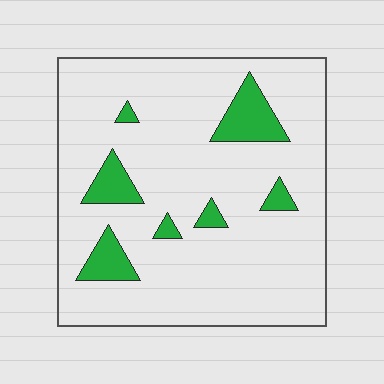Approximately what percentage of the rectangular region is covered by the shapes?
Approximately 10%.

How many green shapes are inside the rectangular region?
7.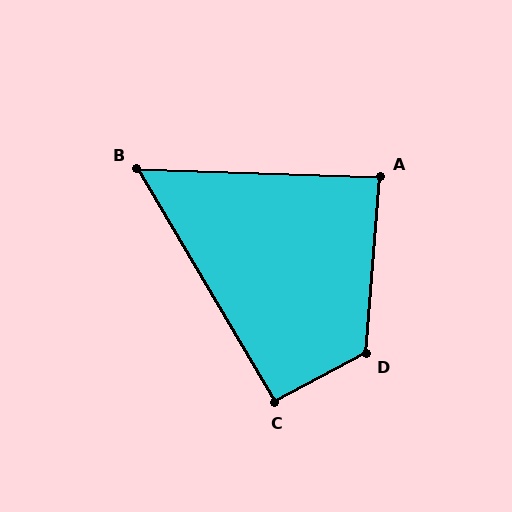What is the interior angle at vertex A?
Approximately 87 degrees (approximately right).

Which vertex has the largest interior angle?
D, at approximately 122 degrees.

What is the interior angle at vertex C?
Approximately 93 degrees (approximately right).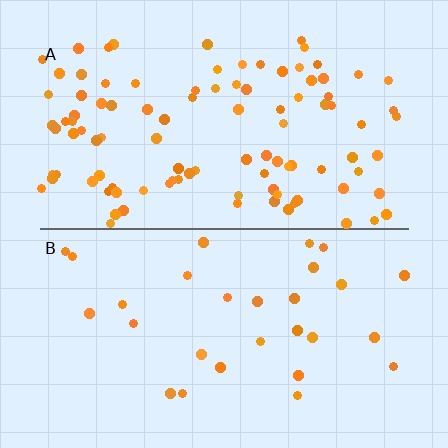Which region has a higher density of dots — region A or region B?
A (the top).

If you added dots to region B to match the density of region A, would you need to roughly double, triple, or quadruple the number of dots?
Approximately triple.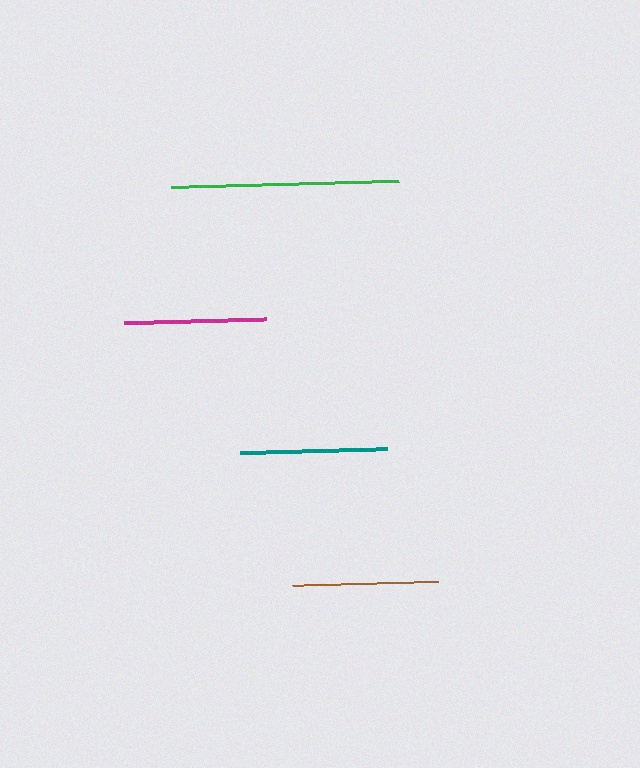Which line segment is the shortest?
The magenta line is the shortest at approximately 141 pixels.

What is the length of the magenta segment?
The magenta segment is approximately 141 pixels long.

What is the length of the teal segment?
The teal segment is approximately 147 pixels long.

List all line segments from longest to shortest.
From longest to shortest: green, teal, brown, magenta.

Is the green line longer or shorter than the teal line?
The green line is longer than the teal line.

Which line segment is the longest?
The green line is the longest at approximately 228 pixels.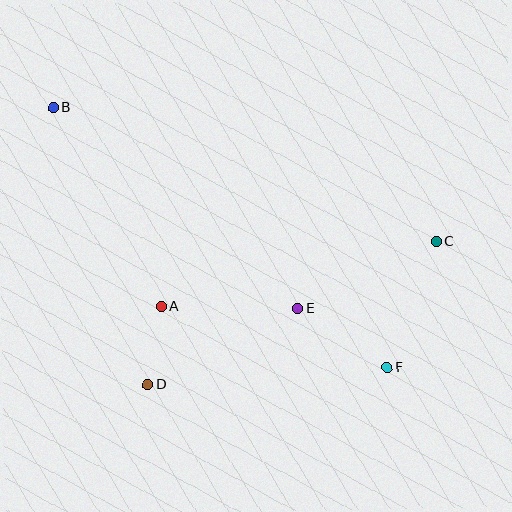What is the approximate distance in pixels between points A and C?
The distance between A and C is approximately 283 pixels.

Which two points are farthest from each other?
Points B and F are farthest from each other.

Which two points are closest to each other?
Points A and D are closest to each other.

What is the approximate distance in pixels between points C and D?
The distance between C and D is approximately 322 pixels.